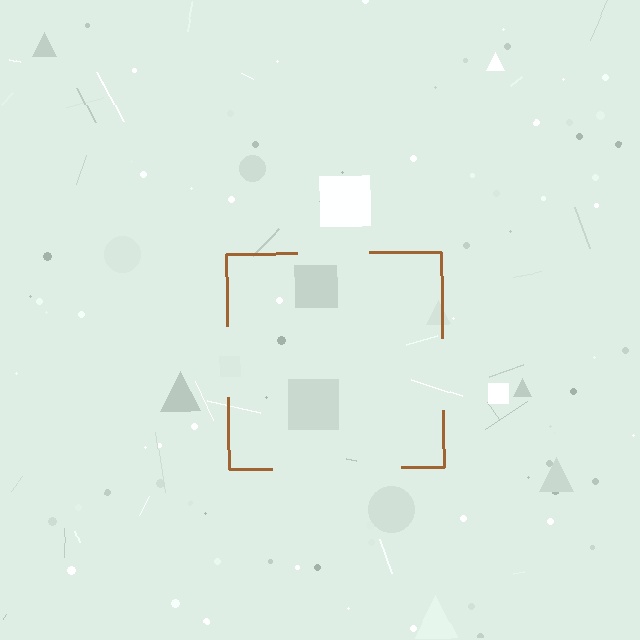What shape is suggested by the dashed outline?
The dashed outline suggests a square.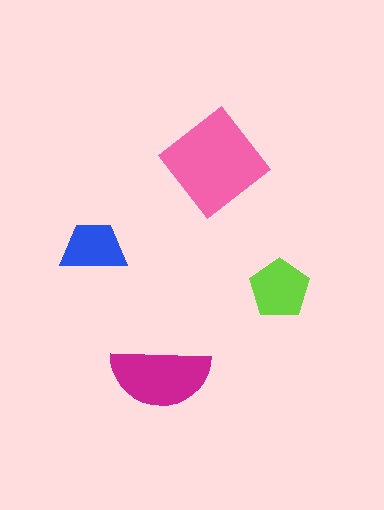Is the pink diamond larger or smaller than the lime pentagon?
Larger.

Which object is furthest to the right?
The lime pentagon is rightmost.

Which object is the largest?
The pink diamond.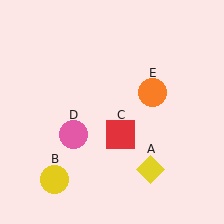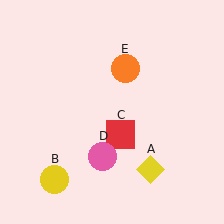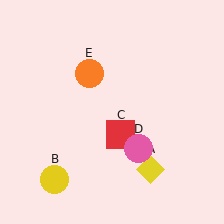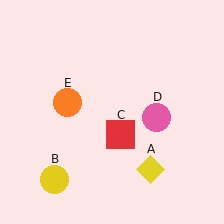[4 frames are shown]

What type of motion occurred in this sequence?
The pink circle (object D), orange circle (object E) rotated counterclockwise around the center of the scene.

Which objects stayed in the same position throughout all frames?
Yellow diamond (object A) and yellow circle (object B) and red square (object C) remained stationary.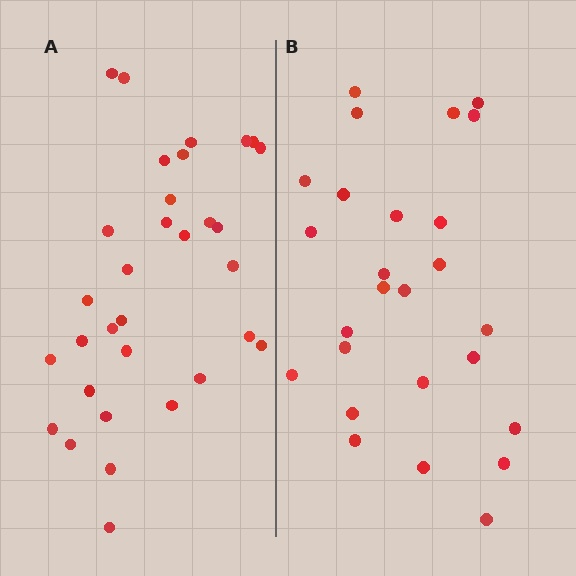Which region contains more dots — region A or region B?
Region A (the left region) has more dots.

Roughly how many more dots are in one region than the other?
Region A has about 6 more dots than region B.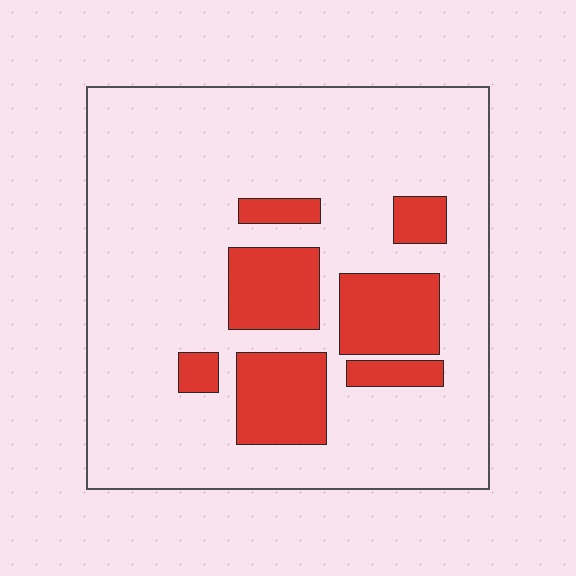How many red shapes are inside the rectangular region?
7.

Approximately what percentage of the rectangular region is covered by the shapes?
Approximately 20%.